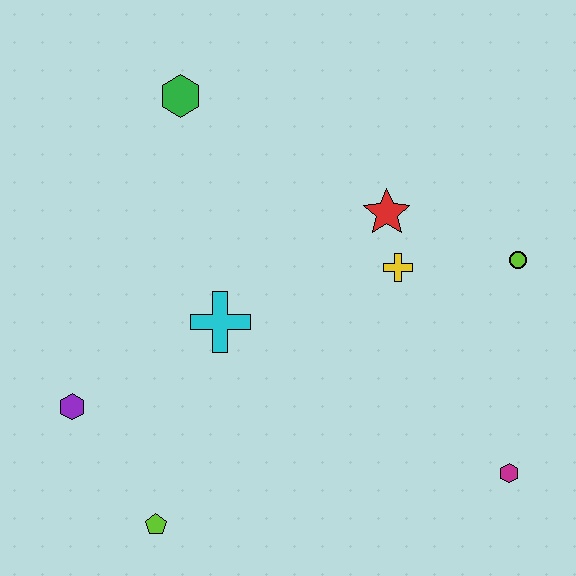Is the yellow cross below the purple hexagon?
No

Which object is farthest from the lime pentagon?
The lime circle is farthest from the lime pentagon.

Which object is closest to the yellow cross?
The red star is closest to the yellow cross.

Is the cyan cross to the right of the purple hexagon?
Yes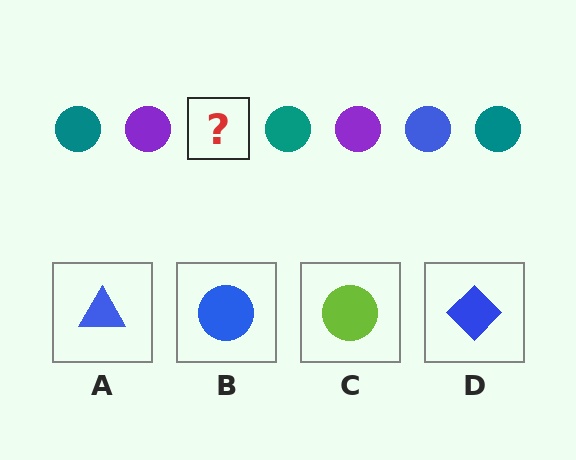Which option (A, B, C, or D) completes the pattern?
B.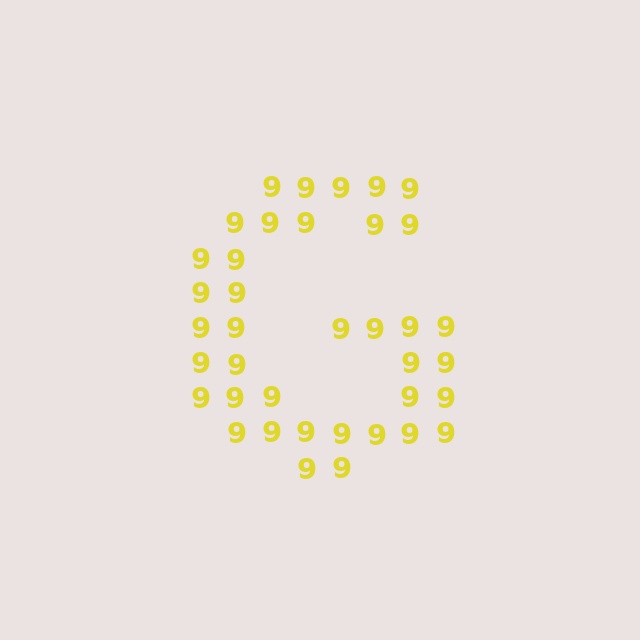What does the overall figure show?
The overall figure shows the letter G.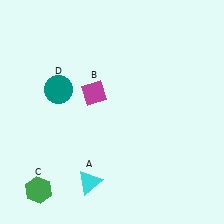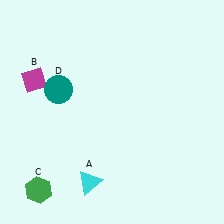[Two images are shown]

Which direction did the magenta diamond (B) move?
The magenta diamond (B) moved left.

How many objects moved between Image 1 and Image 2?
1 object moved between the two images.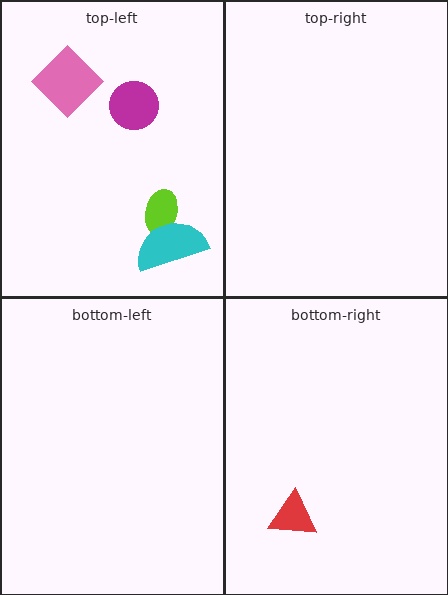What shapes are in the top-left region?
The lime ellipse, the cyan semicircle, the pink diamond, the magenta circle.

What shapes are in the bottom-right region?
The red triangle.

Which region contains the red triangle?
The bottom-right region.